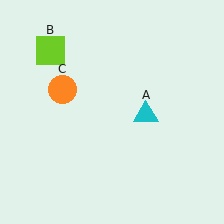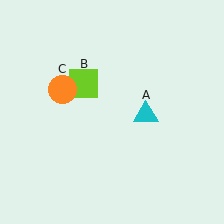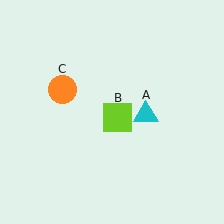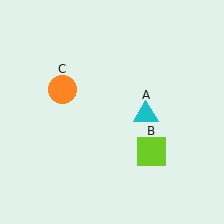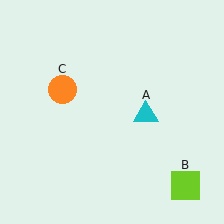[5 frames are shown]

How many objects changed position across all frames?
1 object changed position: lime square (object B).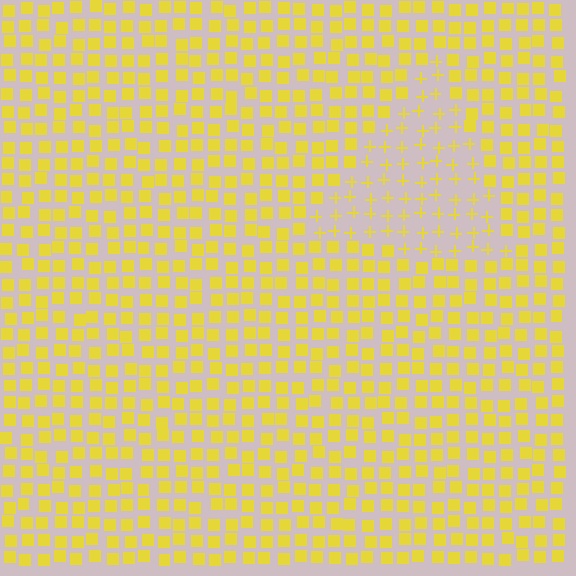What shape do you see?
I see a triangle.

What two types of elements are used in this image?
The image uses plus signs inside the triangle region and squares outside it.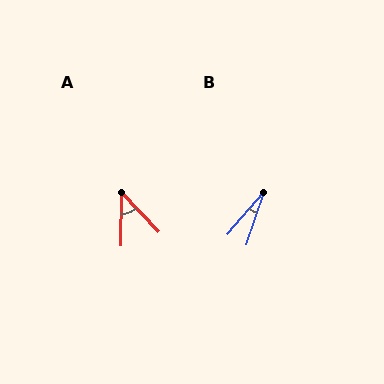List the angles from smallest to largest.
B (22°), A (45°).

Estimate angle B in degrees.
Approximately 22 degrees.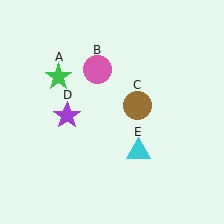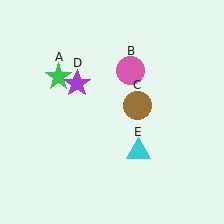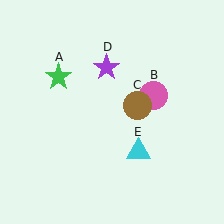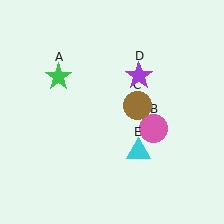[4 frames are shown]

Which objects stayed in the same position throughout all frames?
Green star (object A) and brown circle (object C) and cyan triangle (object E) remained stationary.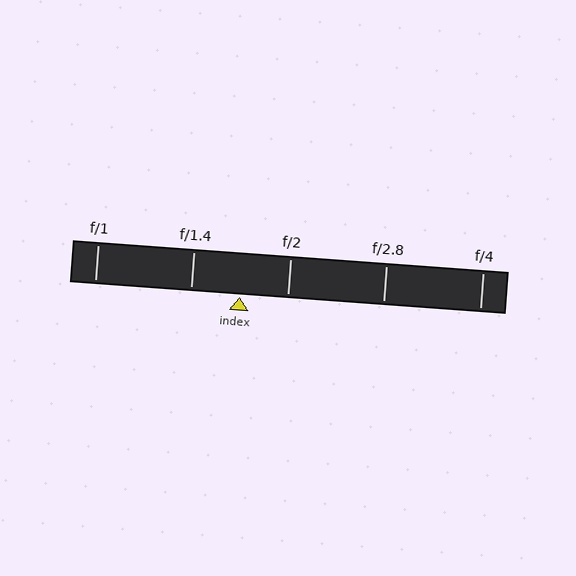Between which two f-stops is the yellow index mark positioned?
The index mark is between f/1.4 and f/2.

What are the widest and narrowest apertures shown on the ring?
The widest aperture shown is f/1 and the narrowest is f/4.